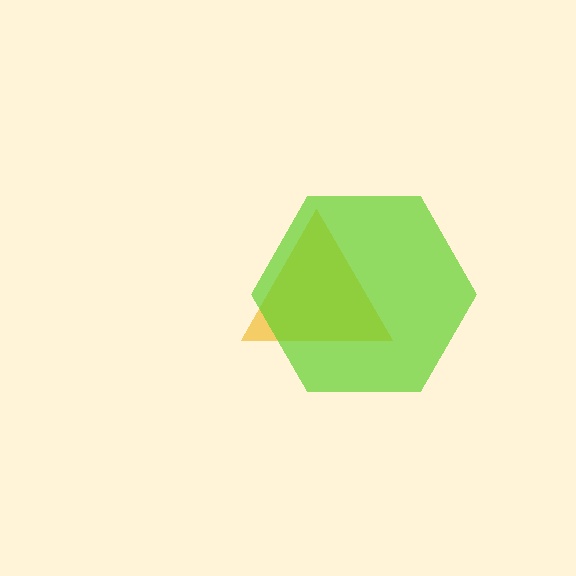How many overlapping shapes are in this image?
There are 2 overlapping shapes in the image.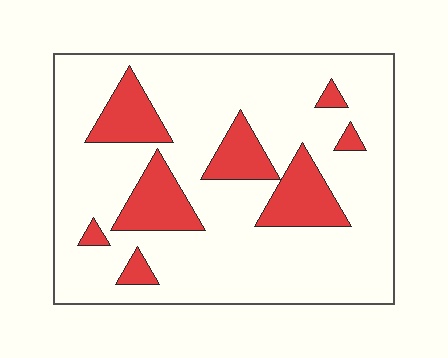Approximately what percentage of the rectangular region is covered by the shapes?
Approximately 20%.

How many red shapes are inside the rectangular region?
8.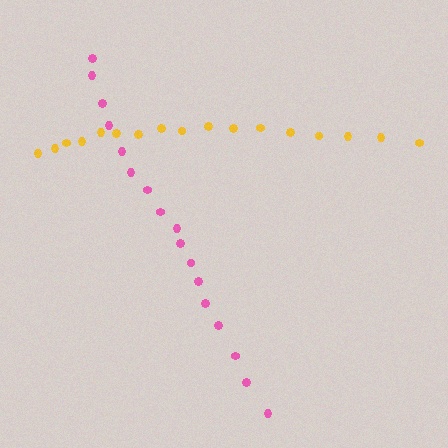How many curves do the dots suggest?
There are 2 distinct paths.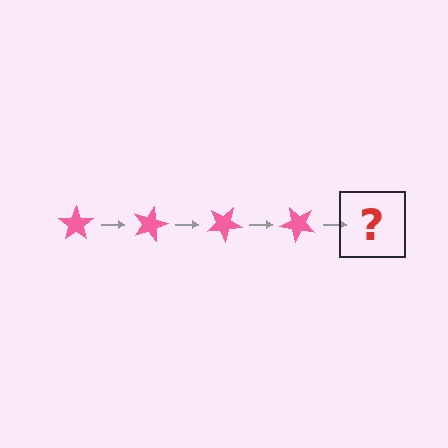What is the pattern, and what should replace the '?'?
The pattern is that the star rotates 15 degrees each step. The '?' should be a pink star rotated 60 degrees.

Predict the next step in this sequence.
The next step is a pink star rotated 60 degrees.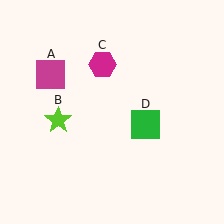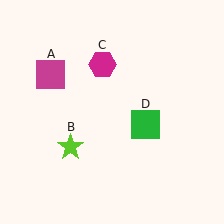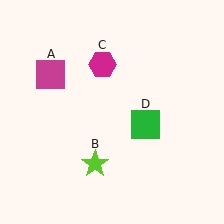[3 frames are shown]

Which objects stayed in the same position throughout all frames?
Magenta square (object A) and magenta hexagon (object C) and green square (object D) remained stationary.